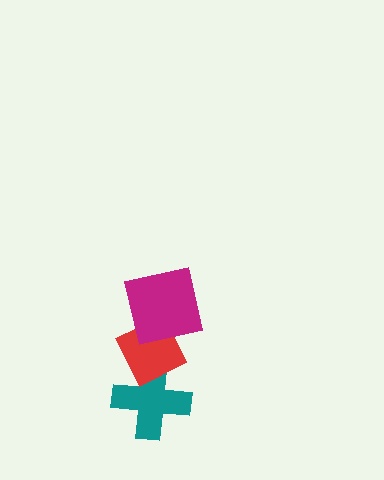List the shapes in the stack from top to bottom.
From top to bottom: the magenta square, the red diamond, the teal cross.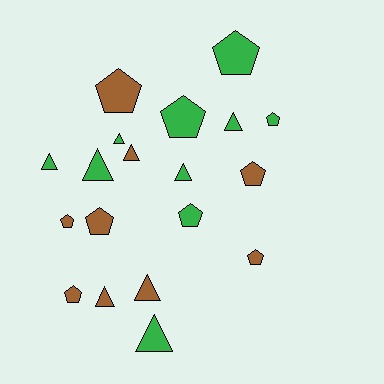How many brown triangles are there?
There are 3 brown triangles.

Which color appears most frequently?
Green, with 10 objects.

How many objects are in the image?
There are 19 objects.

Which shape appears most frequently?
Pentagon, with 10 objects.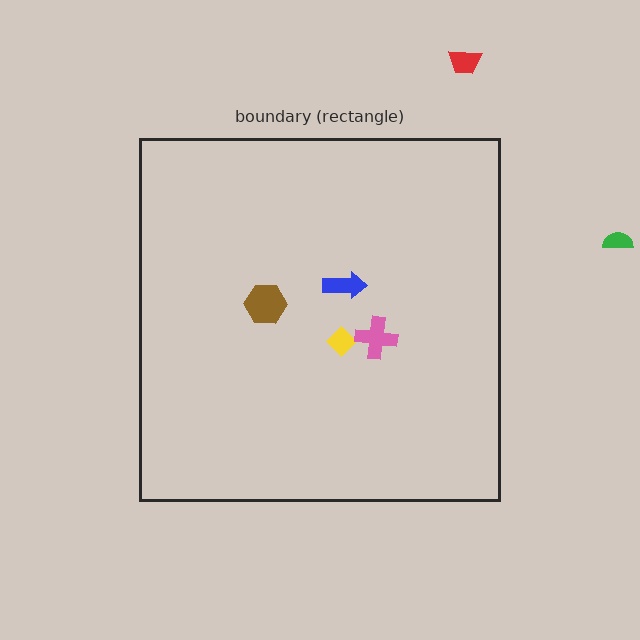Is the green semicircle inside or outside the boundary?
Outside.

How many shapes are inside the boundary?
4 inside, 2 outside.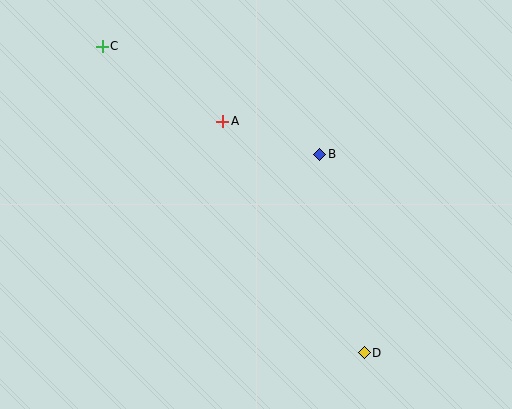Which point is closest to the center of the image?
Point B at (320, 154) is closest to the center.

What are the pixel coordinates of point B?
Point B is at (320, 154).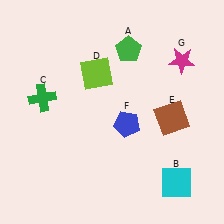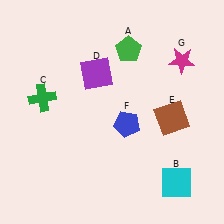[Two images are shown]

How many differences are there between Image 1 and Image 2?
There is 1 difference between the two images.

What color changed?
The square (D) changed from lime in Image 1 to purple in Image 2.